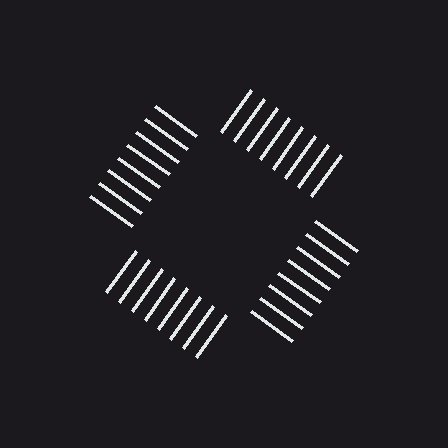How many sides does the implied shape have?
4 sides — the line-ends trace a square.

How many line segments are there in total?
32 — 8 along each of the 4 edges.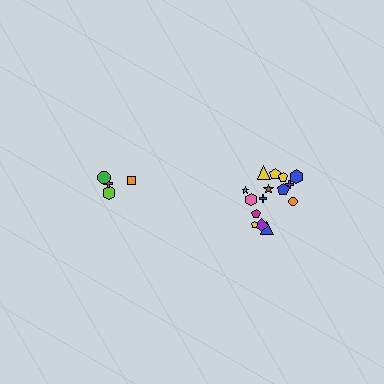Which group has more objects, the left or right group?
The right group.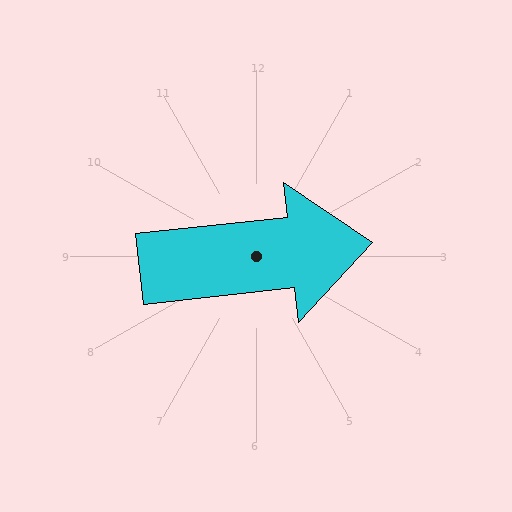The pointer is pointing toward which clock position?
Roughly 3 o'clock.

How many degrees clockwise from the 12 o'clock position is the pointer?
Approximately 84 degrees.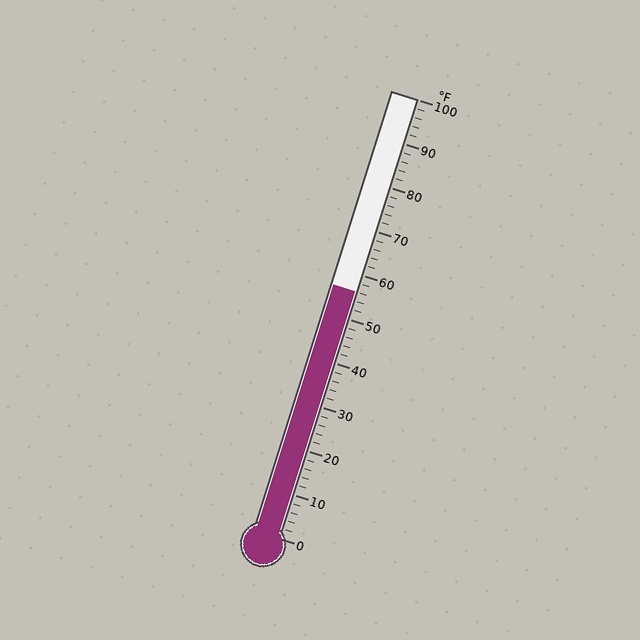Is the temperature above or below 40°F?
The temperature is above 40°F.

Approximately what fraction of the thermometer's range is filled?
The thermometer is filled to approximately 55% of its range.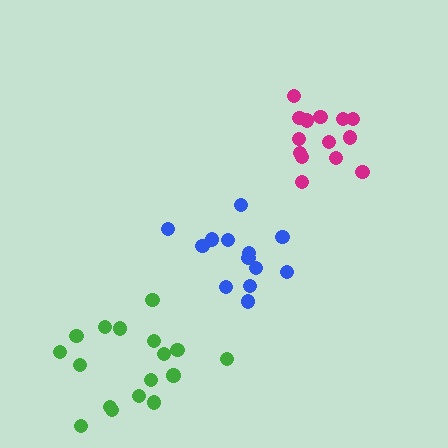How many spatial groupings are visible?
There are 3 spatial groupings.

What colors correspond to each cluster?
The clusters are colored: green, magenta, blue.